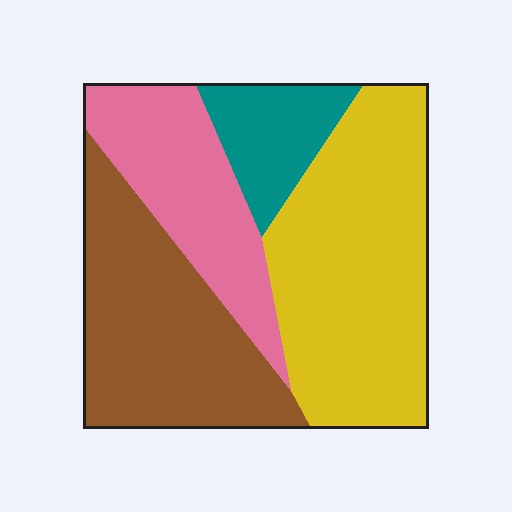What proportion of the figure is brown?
Brown covers roughly 30% of the figure.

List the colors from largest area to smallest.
From largest to smallest: yellow, brown, pink, teal.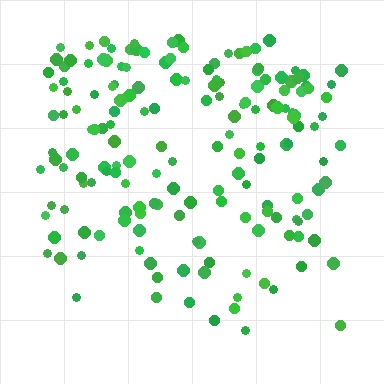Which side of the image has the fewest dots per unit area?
The bottom.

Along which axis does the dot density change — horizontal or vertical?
Vertical.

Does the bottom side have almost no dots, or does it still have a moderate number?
Still a moderate number, just noticeably fewer than the top.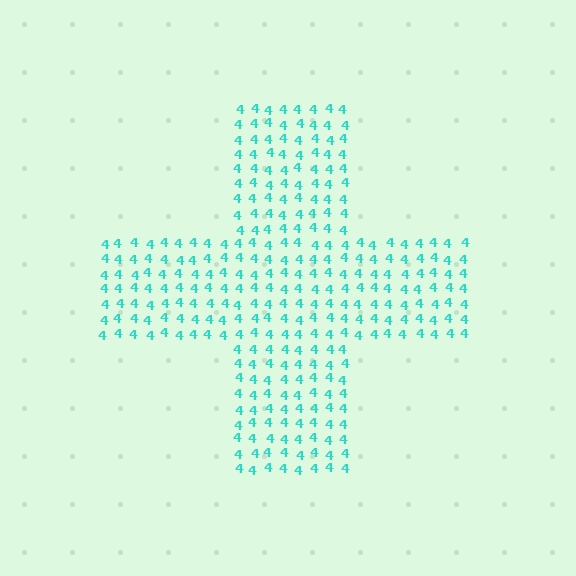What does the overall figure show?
The overall figure shows a cross.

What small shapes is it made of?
It is made of small digit 4's.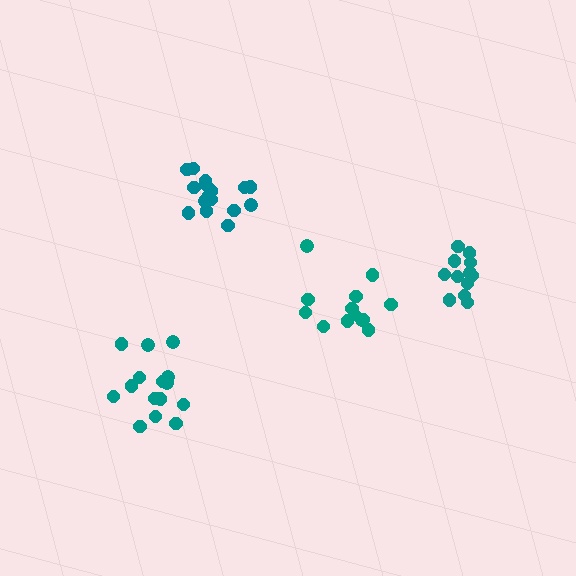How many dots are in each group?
Group 1: 12 dots, Group 2: 17 dots, Group 3: 13 dots, Group 4: 15 dots (57 total).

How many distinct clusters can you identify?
There are 4 distinct clusters.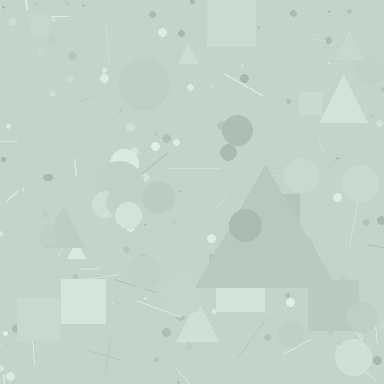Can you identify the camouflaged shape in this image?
The camouflaged shape is a triangle.